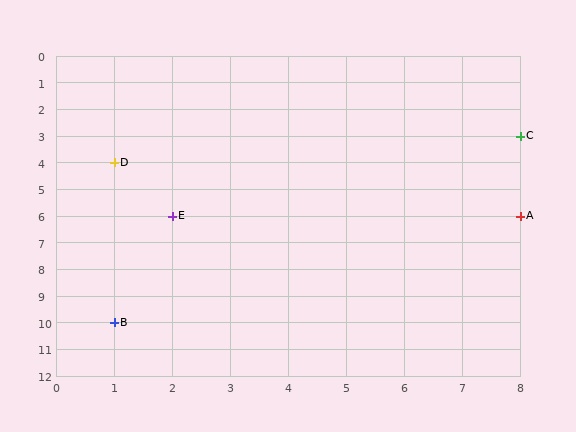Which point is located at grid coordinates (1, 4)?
Point D is at (1, 4).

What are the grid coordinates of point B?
Point B is at grid coordinates (1, 10).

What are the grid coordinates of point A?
Point A is at grid coordinates (8, 6).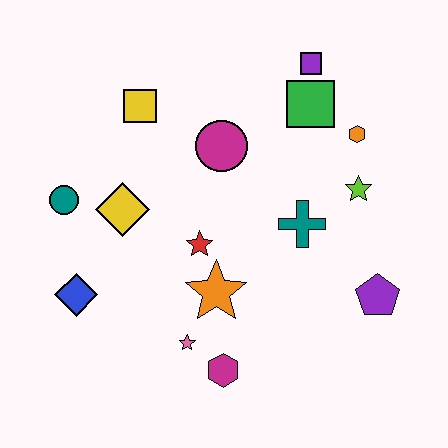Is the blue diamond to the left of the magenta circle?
Yes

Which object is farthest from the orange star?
The purple square is farthest from the orange star.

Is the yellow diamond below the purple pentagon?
No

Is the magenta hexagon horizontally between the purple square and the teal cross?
No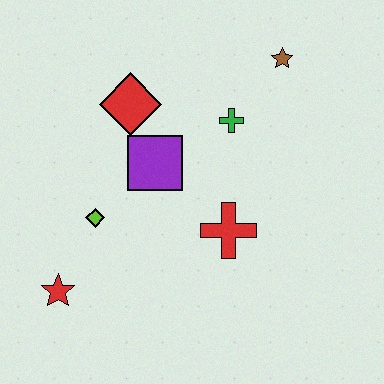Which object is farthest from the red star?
The brown star is farthest from the red star.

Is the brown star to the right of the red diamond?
Yes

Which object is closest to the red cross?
The purple square is closest to the red cross.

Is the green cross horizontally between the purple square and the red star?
No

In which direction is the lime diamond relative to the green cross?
The lime diamond is to the left of the green cross.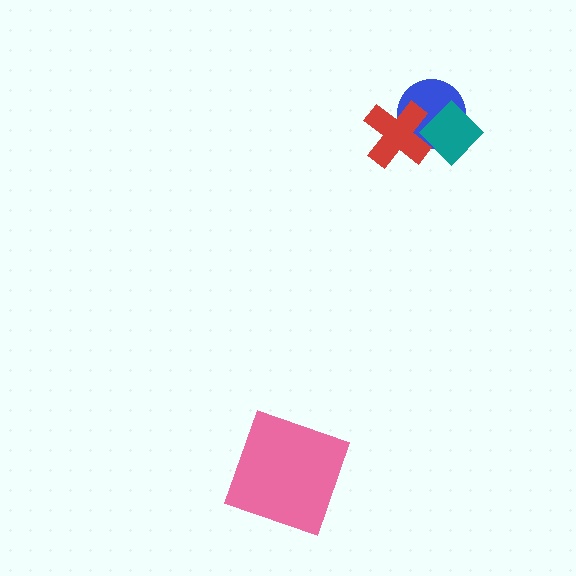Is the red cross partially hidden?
Yes, it is partially covered by another shape.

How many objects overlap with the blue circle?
2 objects overlap with the blue circle.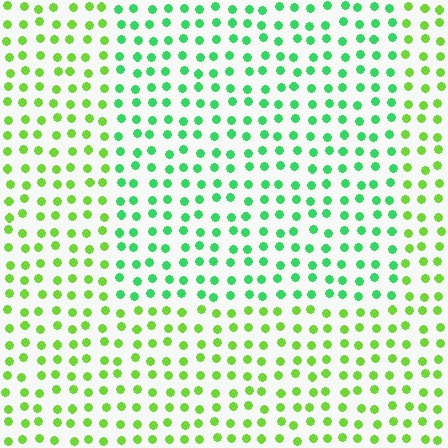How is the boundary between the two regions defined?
The boundary is defined purely by a slight shift in hue (about 38 degrees). Spacing, size, and orientation are identical on both sides.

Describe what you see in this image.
The image is filled with small lime elements in a uniform arrangement. A rectangle-shaped region is visible where the elements are tinted to a slightly different hue, forming a subtle color boundary.